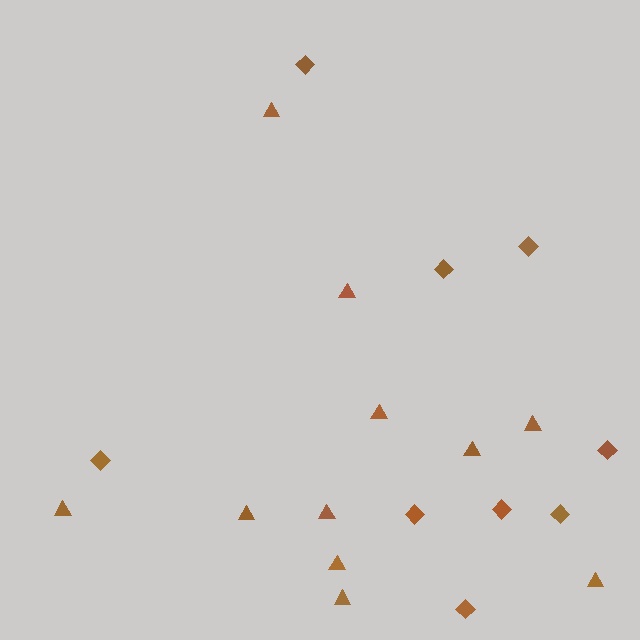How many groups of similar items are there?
There are 2 groups: one group of diamonds (9) and one group of triangles (11).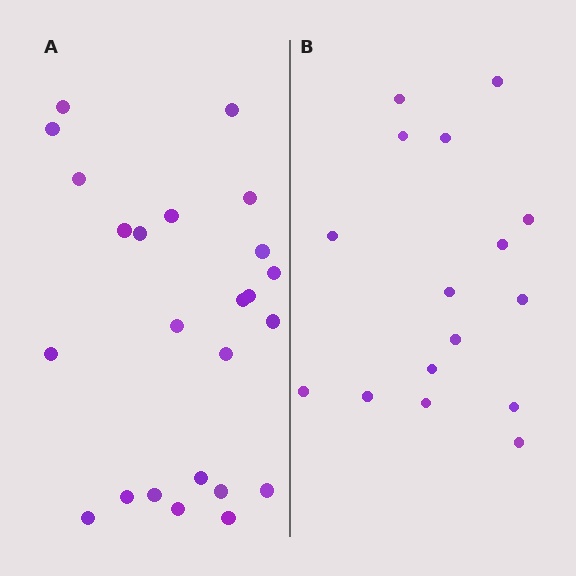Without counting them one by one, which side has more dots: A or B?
Region A (the left region) has more dots.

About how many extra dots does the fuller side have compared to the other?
Region A has roughly 8 or so more dots than region B.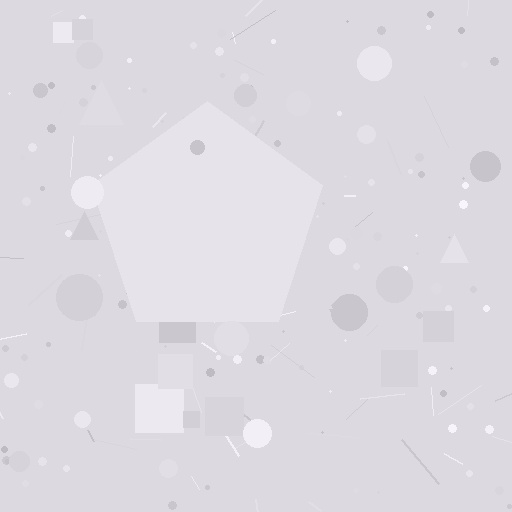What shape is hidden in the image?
A pentagon is hidden in the image.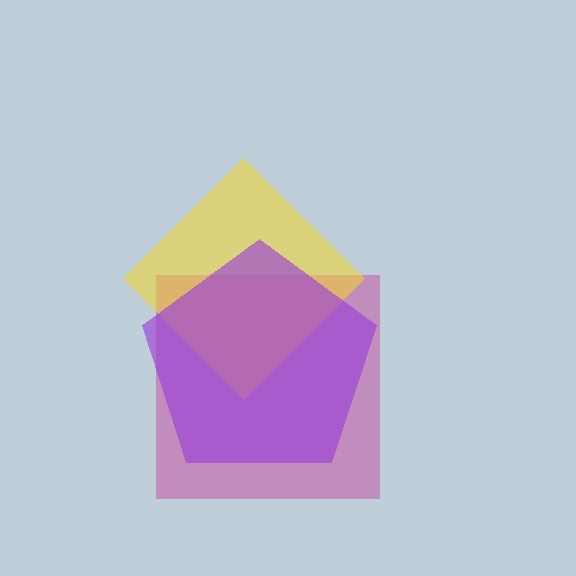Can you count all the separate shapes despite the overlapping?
Yes, there are 3 separate shapes.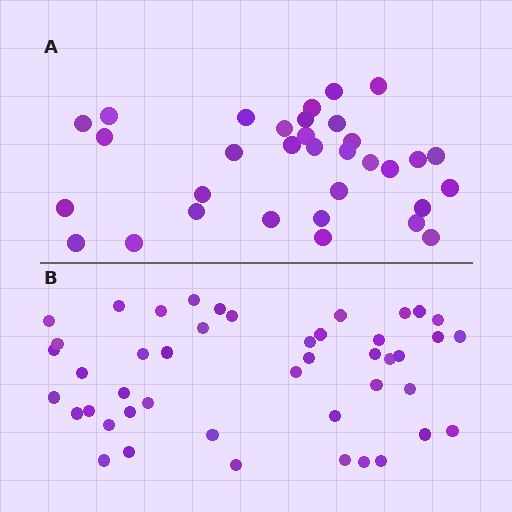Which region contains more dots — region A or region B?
Region B (the bottom region) has more dots.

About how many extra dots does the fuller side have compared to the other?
Region B has roughly 12 or so more dots than region A.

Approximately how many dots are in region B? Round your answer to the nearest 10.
About 40 dots. (The exact count is 45, which rounds to 40.)